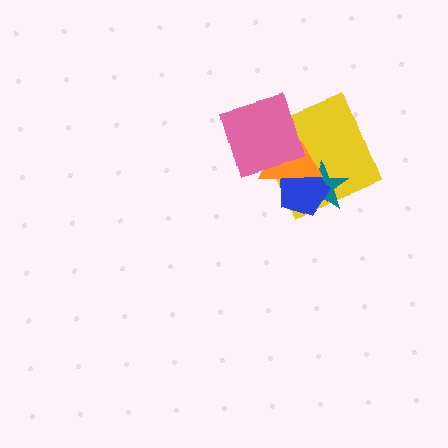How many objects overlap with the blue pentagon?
3 objects overlap with the blue pentagon.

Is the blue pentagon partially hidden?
Yes, it is partially covered by another shape.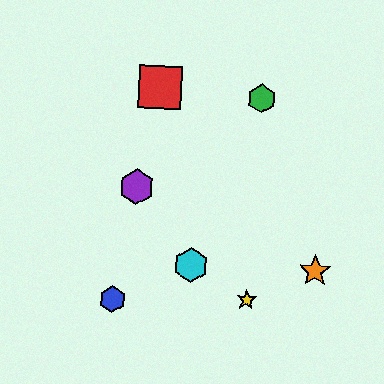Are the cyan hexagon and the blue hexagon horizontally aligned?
No, the cyan hexagon is at y≈265 and the blue hexagon is at y≈299.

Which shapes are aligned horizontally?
The orange star, the cyan hexagon are aligned horizontally.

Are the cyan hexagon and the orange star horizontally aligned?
Yes, both are at y≈265.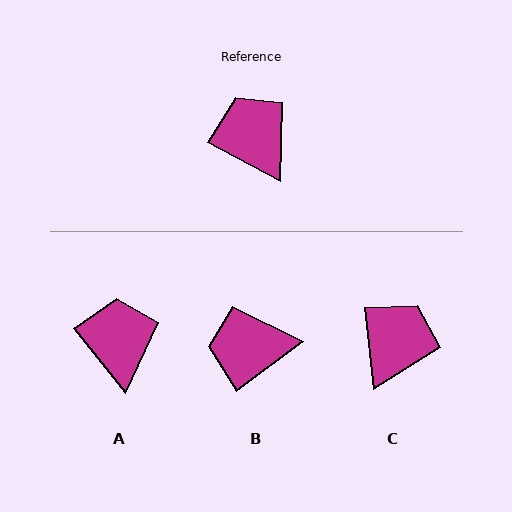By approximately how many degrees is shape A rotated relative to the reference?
Approximately 23 degrees clockwise.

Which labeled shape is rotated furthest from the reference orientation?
B, about 65 degrees away.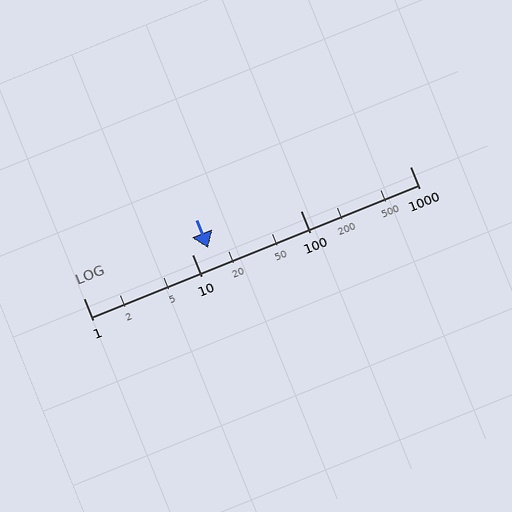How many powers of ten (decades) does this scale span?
The scale spans 3 decades, from 1 to 1000.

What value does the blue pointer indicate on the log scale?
The pointer indicates approximately 14.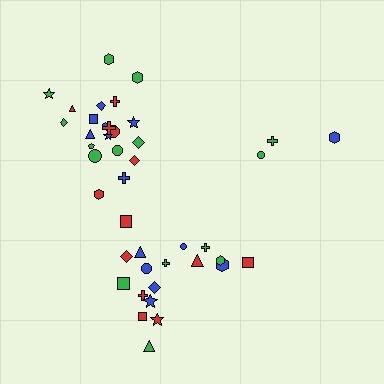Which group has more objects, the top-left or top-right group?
The top-left group.